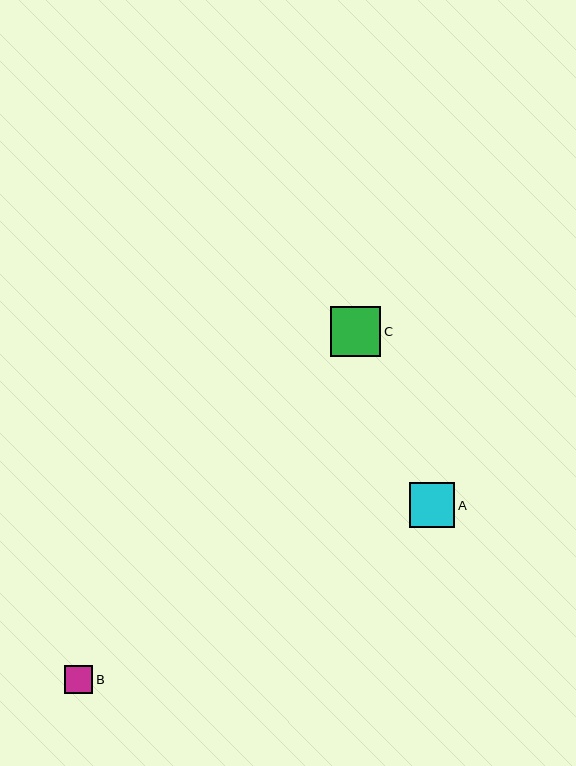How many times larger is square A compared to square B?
Square A is approximately 1.6 times the size of square B.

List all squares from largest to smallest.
From largest to smallest: C, A, B.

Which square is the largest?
Square C is the largest with a size of approximately 50 pixels.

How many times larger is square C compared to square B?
Square C is approximately 1.8 times the size of square B.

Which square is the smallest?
Square B is the smallest with a size of approximately 28 pixels.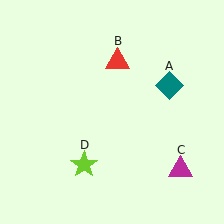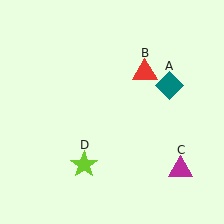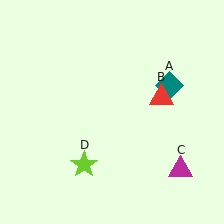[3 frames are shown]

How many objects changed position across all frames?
1 object changed position: red triangle (object B).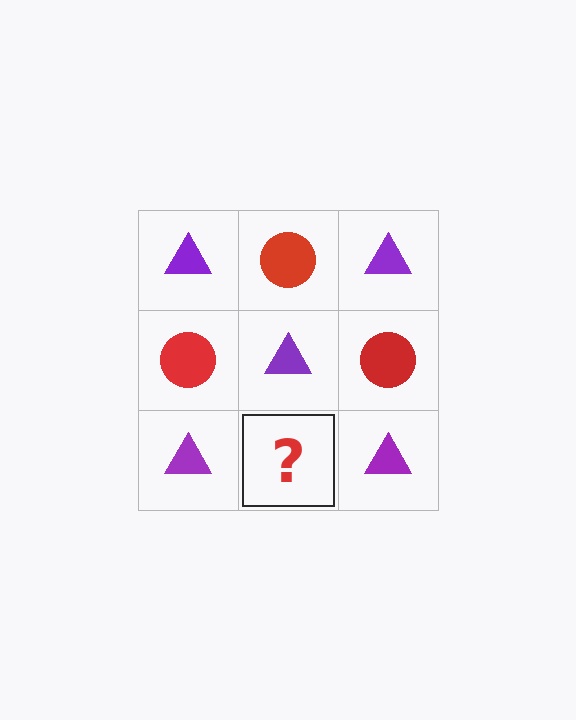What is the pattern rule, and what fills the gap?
The rule is that it alternates purple triangle and red circle in a checkerboard pattern. The gap should be filled with a red circle.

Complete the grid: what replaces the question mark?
The question mark should be replaced with a red circle.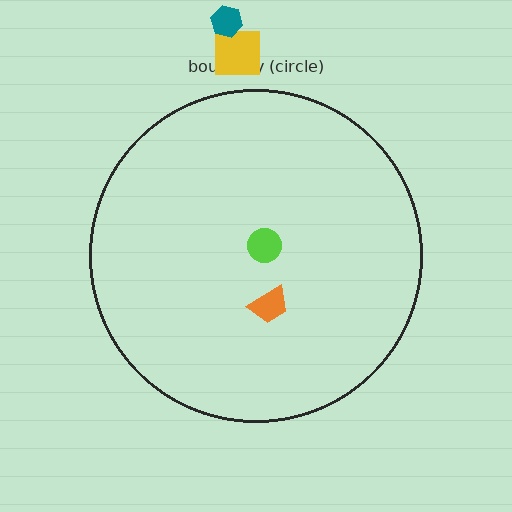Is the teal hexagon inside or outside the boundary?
Outside.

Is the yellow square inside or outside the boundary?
Outside.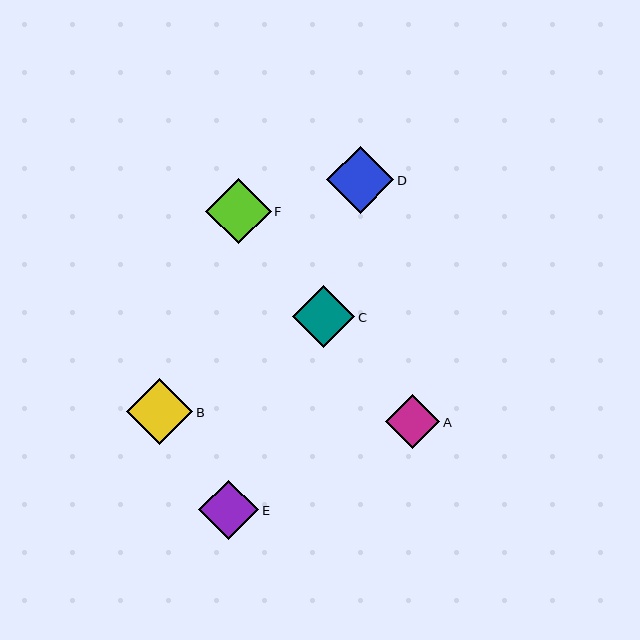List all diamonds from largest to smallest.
From largest to smallest: D, B, F, C, E, A.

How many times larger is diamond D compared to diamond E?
Diamond D is approximately 1.1 times the size of diamond E.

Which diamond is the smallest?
Diamond A is the smallest with a size of approximately 54 pixels.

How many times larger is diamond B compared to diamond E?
Diamond B is approximately 1.1 times the size of diamond E.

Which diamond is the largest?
Diamond D is the largest with a size of approximately 67 pixels.